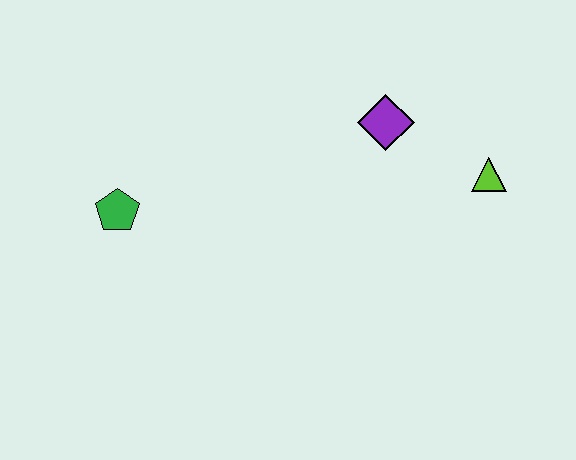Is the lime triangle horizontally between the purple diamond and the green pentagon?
No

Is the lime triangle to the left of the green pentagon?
No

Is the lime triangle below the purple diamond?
Yes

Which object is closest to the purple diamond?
The lime triangle is closest to the purple diamond.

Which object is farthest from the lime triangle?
The green pentagon is farthest from the lime triangle.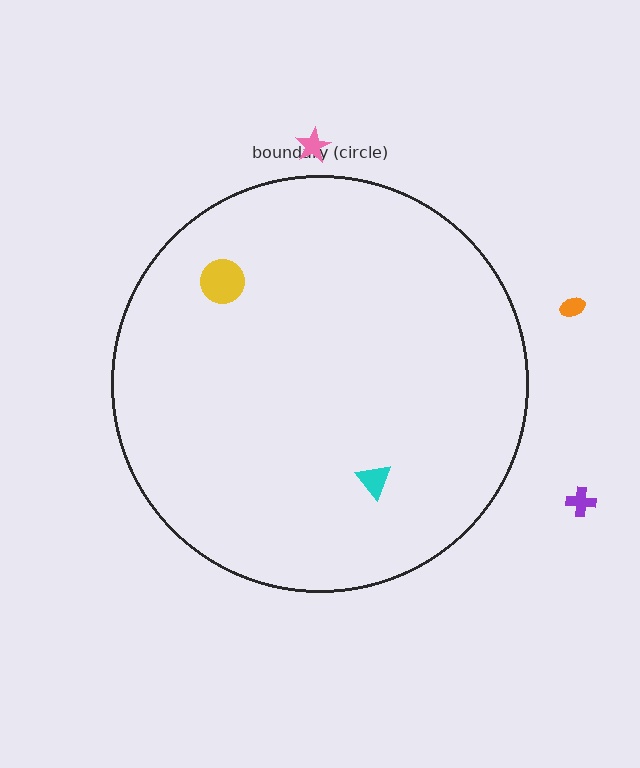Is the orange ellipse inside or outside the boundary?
Outside.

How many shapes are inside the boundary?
2 inside, 3 outside.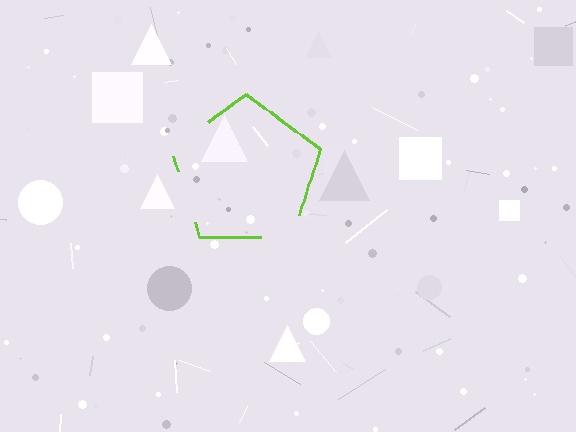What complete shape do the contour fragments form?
The contour fragments form a pentagon.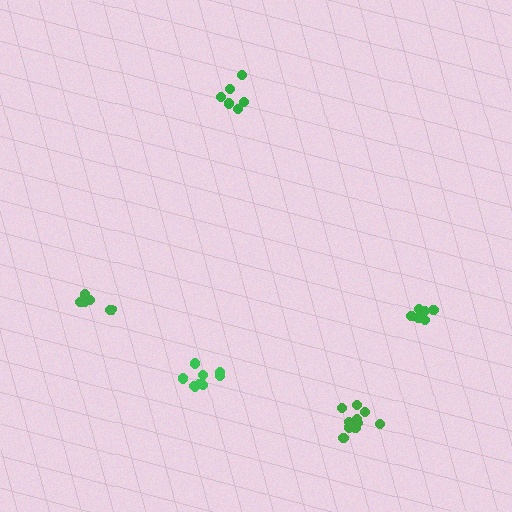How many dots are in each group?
Group 1: 6 dots, Group 2: 6 dots, Group 3: 11 dots, Group 4: 6 dots, Group 5: 9 dots (38 total).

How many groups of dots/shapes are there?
There are 5 groups.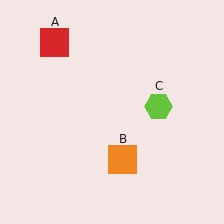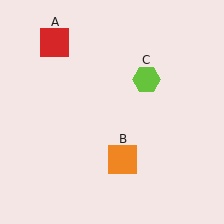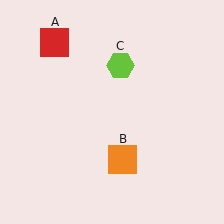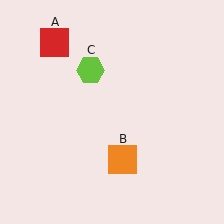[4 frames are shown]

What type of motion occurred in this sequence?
The lime hexagon (object C) rotated counterclockwise around the center of the scene.